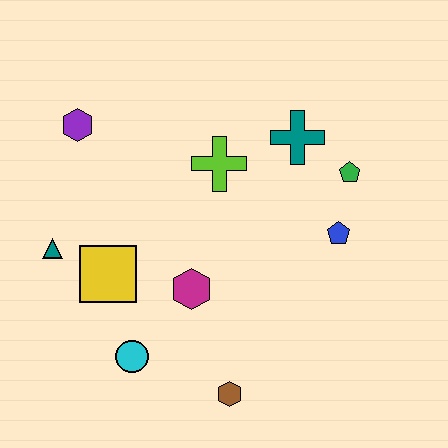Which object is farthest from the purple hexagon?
The brown hexagon is farthest from the purple hexagon.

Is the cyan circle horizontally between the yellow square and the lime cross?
Yes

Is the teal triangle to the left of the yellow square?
Yes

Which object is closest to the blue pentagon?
The green pentagon is closest to the blue pentagon.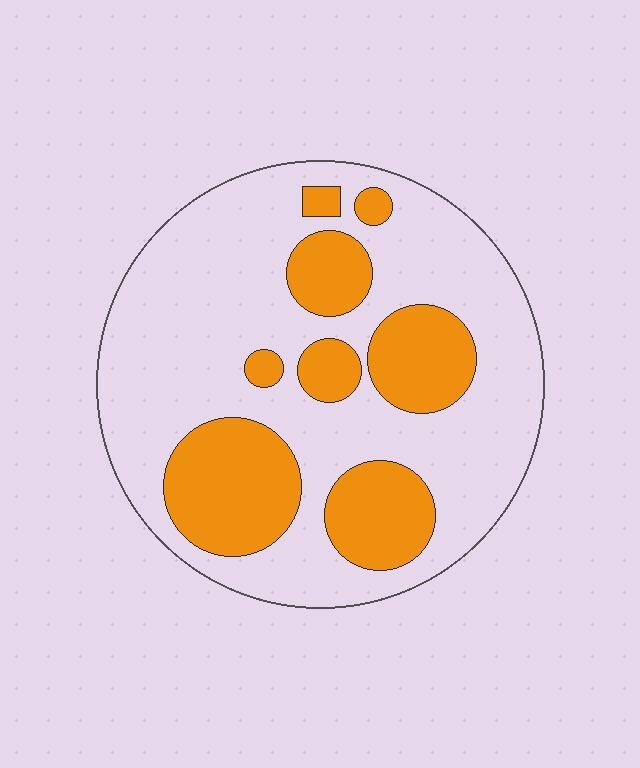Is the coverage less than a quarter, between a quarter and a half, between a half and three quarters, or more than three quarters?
Between a quarter and a half.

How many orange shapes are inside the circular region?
8.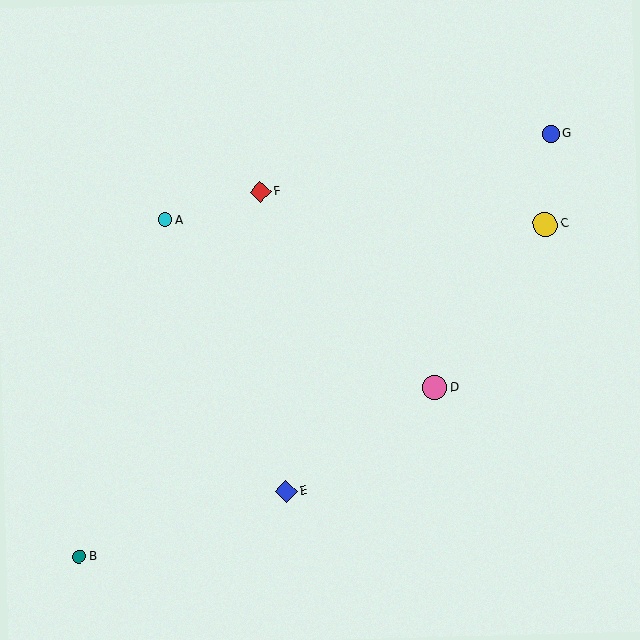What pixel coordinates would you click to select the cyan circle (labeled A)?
Click at (165, 220) to select the cyan circle A.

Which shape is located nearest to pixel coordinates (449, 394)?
The pink circle (labeled D) at (435, 388) is nearest to that location.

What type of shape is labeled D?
Shape D is a pink circle.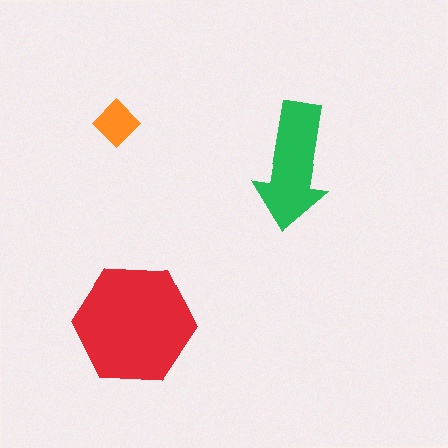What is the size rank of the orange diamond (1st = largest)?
3rd.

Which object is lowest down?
The red hexagon is bottommost.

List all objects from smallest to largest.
The orange diamond, the green arrow, the red hexagon.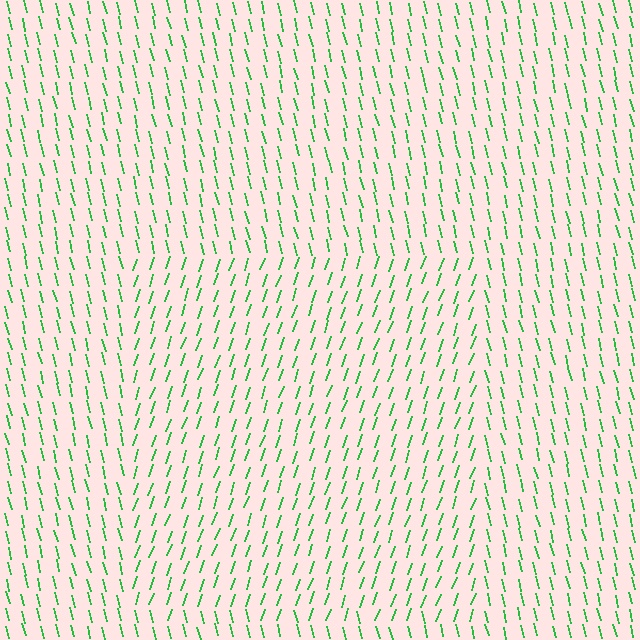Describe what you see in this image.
The image is filled with small green line segments. A rectangle region in the image has lines oriented differently from the surrounding lines, creating a visible texture boundary.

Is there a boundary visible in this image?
Yes, there is a texture boundary formed by a change in line orientation.